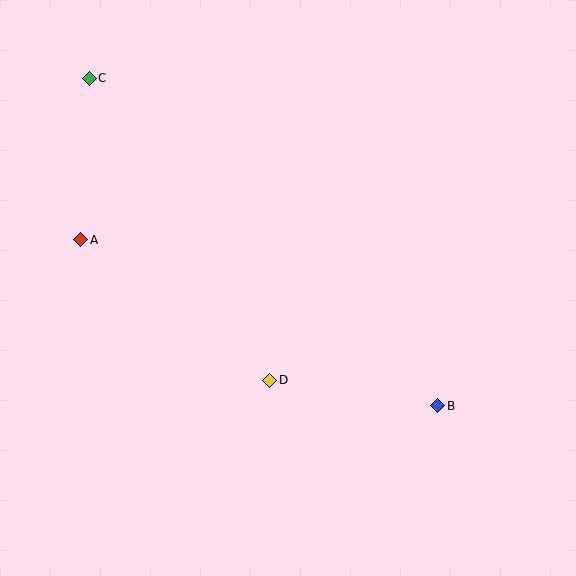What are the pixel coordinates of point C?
Point C is at (89, 78).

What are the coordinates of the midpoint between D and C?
The midpoint between D and C is at (179, 229).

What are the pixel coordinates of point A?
Point A is at (81, 240).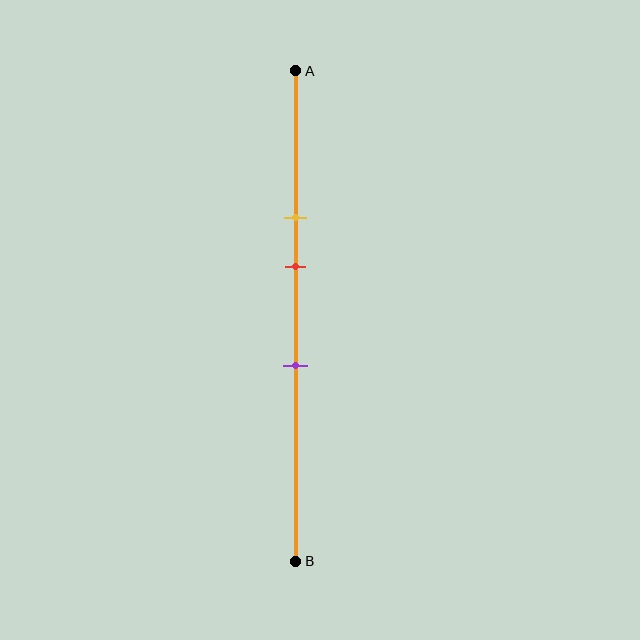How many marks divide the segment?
There are 3 marks dividing the segment.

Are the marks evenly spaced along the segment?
Yes, the marks are approximately evenly spaced.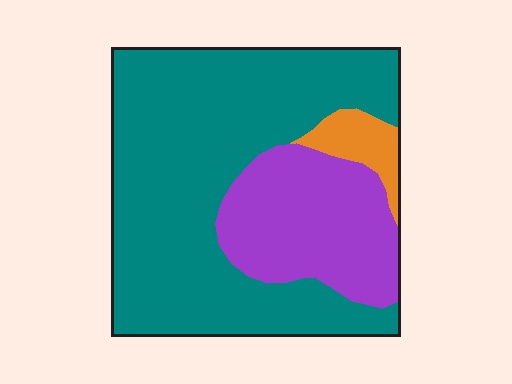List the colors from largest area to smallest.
From largest to smallest: teal, purple, orange.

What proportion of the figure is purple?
Purple takes up about one quarter (1/4) of the figure.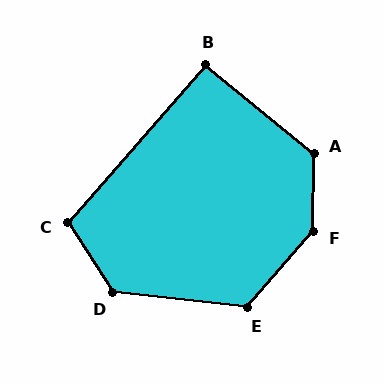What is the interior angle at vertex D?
Approximately 129 degrees (obtuse).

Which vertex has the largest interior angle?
F, at approximately 139 degrees.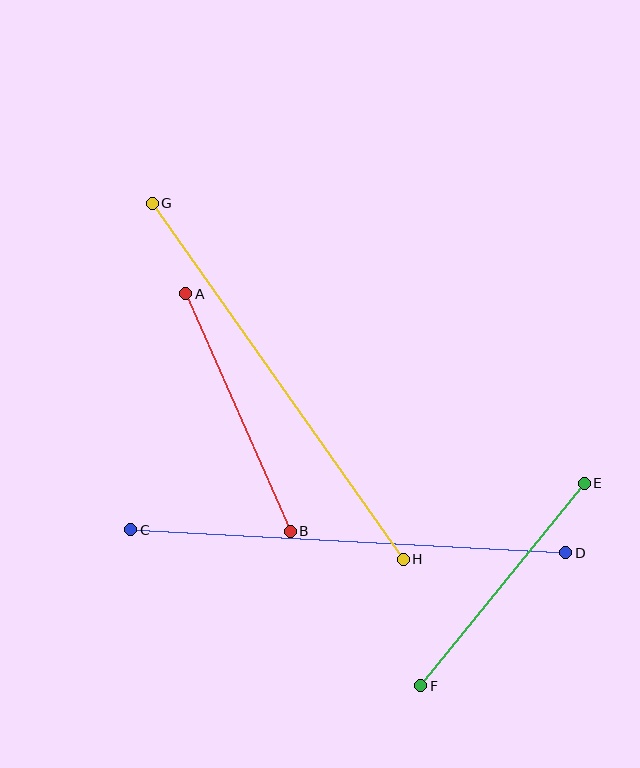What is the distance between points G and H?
The distance is approximately 436 pixels.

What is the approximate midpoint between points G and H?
The midpoint is at approximately (278, 381) pixels.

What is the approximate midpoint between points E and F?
The midpoint is at approximately (502, 584) pixels.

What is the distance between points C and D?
The distance is approximately 436 pixels.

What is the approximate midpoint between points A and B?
The midpoint is at approximately (238, 413) pixels.